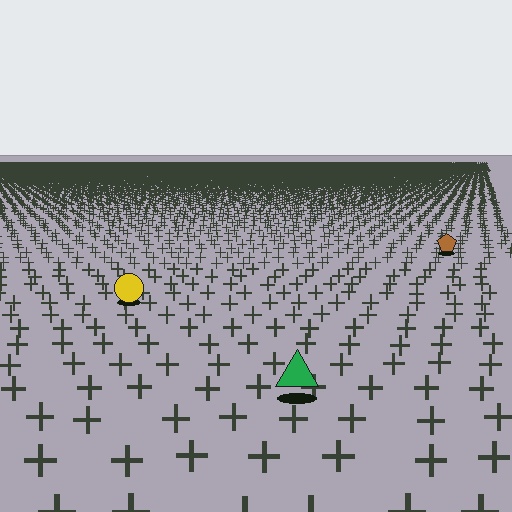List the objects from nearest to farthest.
From nearest to farthest: the green triangle, the yellow circle, the brown pentagon.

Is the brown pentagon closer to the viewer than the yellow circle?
No. The yellow circle is closer — you can tell from the texture gradient: the ground texture is coarser near it.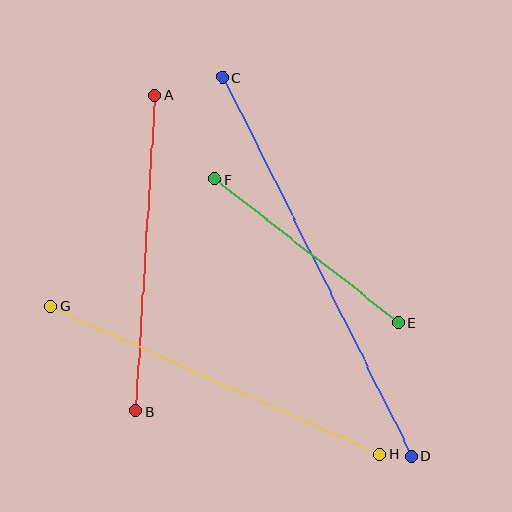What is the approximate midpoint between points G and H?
The midpoint is at approximately (215, 380) pixels.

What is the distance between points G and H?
The distance is approximately 360 pixels.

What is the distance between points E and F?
The distance is approximately 233 pixels.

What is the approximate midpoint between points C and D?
The midpoint is at approximately (317, 267) pixels.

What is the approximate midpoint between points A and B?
The midpoint is at approximately (145, 253) pixels.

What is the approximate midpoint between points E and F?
The midpoint is at approximately (307, 251) pixels.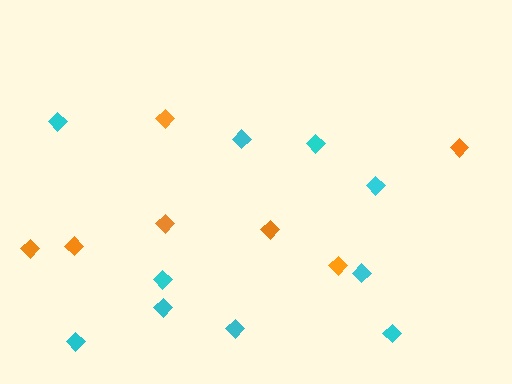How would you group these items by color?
There are 2 groups: one group of orange diamonds (7) and one group of cyan diamonds (10).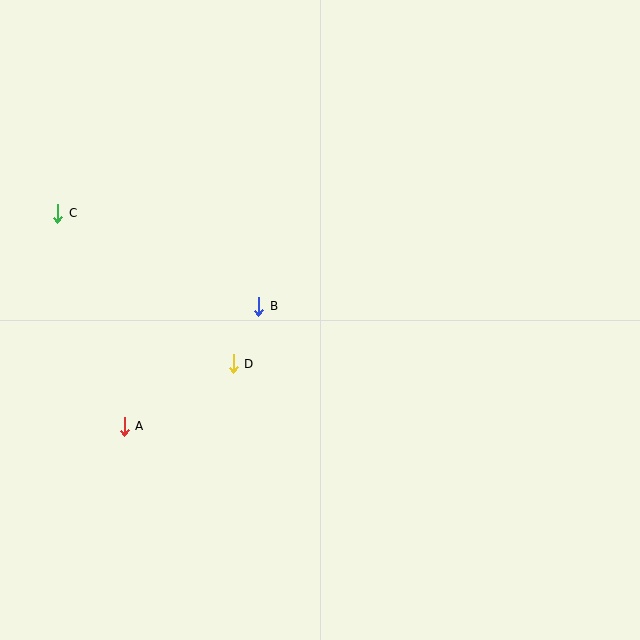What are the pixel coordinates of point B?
Point B is at (259, 306).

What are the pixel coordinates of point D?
Point D is at (233, 364).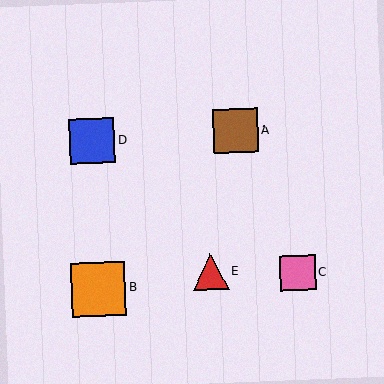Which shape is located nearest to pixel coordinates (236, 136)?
The brown square (labeled A) at (236, 131) is nearest to that location.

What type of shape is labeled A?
Shape A is a brown square.